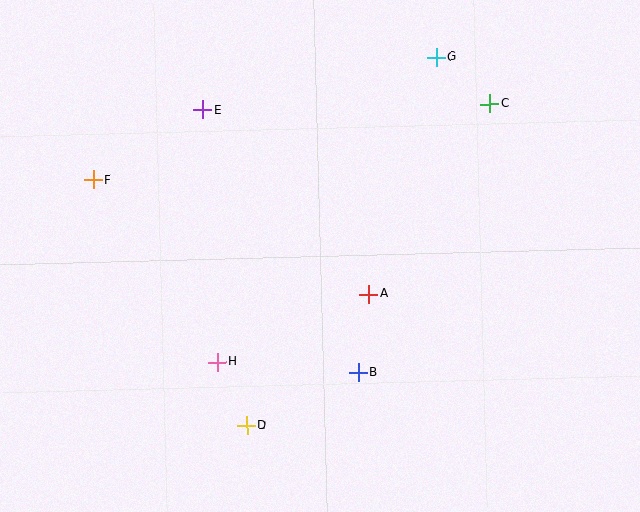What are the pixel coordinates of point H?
Point H is at (217, 362).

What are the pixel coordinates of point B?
Point B is at (358, 372).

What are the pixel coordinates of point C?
Point C is at (490, 104).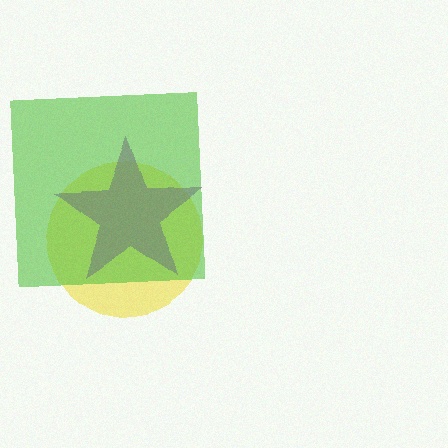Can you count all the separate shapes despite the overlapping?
Yes, there are 3 separate shapes.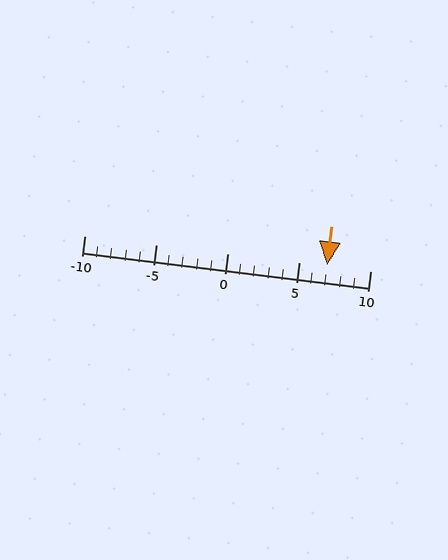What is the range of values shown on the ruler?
The ruler shows values from -10 to 10.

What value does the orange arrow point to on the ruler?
The orange arrow points to approximately 7.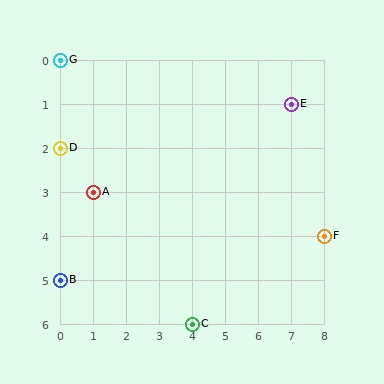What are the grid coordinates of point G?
Point G is at grid coordinates (0, 0).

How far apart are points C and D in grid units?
Points C and D are 4 columns and 4 rows apart (about 5.7 grid units diagonally).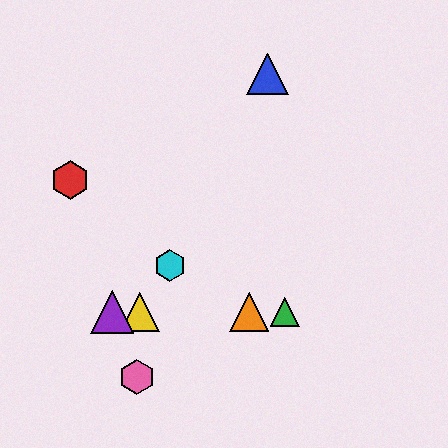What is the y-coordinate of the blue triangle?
The blue triangle is at y≈74.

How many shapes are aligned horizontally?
4 shapes (the green triangle, the yellow triangle, the purple triangle, the orange triangle) are aligned horizontally.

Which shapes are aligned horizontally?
The green triangle, the yellow triangle, the purple triangle, the orange triangle are aligned horizontally.